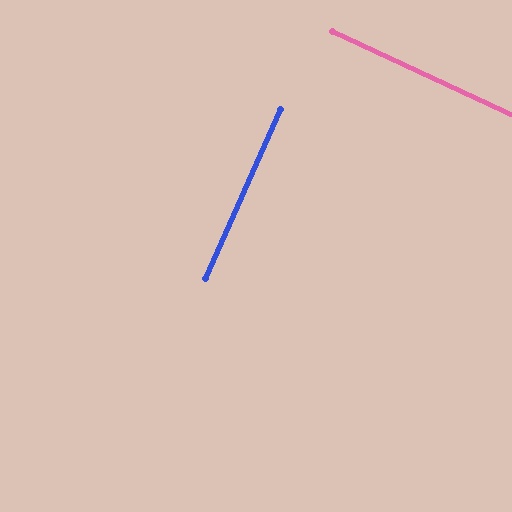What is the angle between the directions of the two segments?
Approximately 89 degrees.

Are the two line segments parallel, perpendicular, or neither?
Perpendicular — they meet at approximately 89°.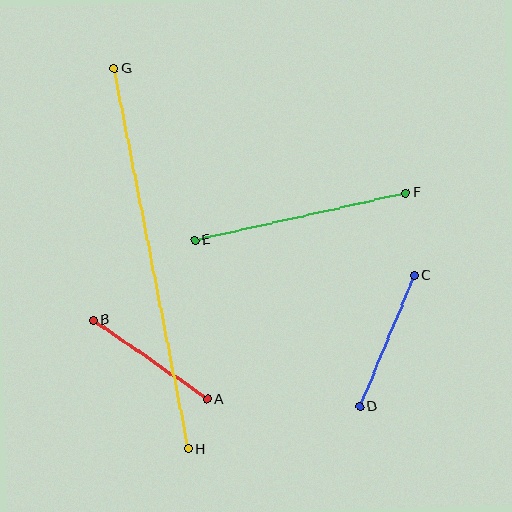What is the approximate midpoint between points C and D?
The midpoint is at approximately (387, 341) pixels.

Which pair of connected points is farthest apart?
Points G and H are farthest apart.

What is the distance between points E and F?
The distance is approximately 216 pixels.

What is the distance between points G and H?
The distance is approximately 388 pixels.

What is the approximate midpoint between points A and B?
The midpoint is at approximately (150, 360) pixels.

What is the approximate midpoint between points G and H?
The midpoint is at approximately (151, 259) pixels.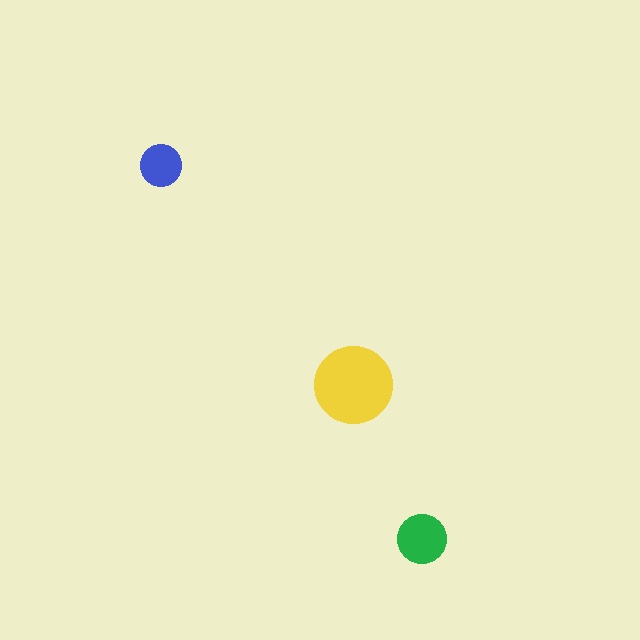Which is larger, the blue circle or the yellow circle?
The yellow one.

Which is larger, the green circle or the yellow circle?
The yellow one.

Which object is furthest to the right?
The green circle is rightmost.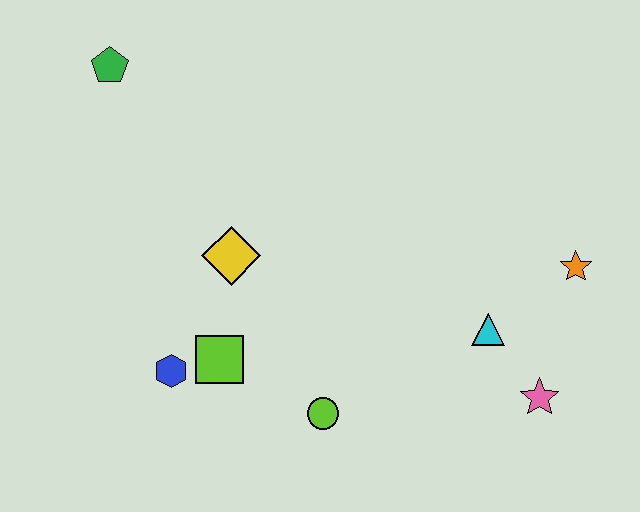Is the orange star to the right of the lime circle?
Yes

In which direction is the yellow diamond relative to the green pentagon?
The yellow diamond is below the green pentagon.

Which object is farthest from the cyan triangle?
The green pentagon is farthest from the cyan triangle.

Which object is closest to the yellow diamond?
The lime square is closest to the yellow diamond.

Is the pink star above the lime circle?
Yes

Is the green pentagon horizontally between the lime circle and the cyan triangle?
No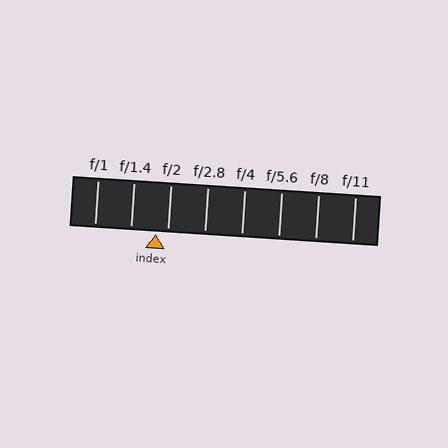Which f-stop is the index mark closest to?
The index mark is closest to f/2.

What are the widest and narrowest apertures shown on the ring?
The widest aperture shown is f/1 and the narrowest is f/11.